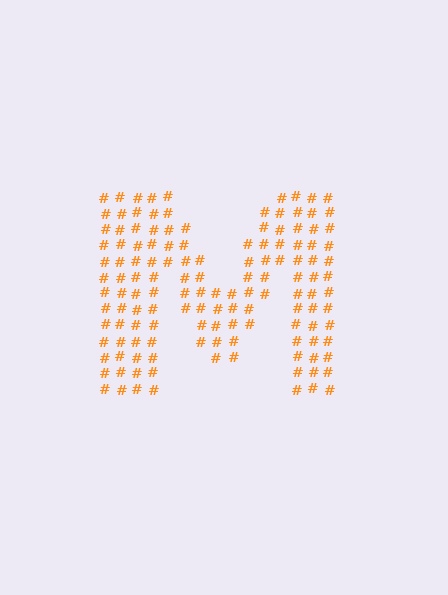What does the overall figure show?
The overall figure shows the letter M.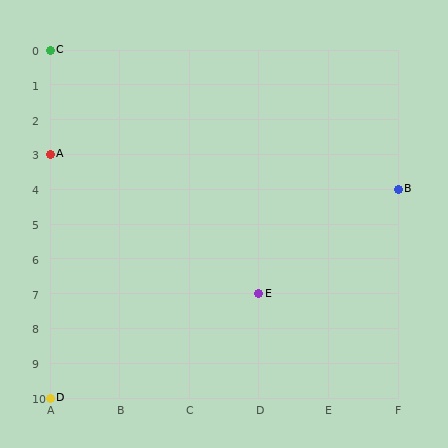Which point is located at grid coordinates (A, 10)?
Point D is at (A, 10).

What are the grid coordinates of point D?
Point D is at grid coordinates (A, 10).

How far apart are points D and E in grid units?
Points D and E are 3 columns and 3 rows apart (about 4.2 grid units diagonally).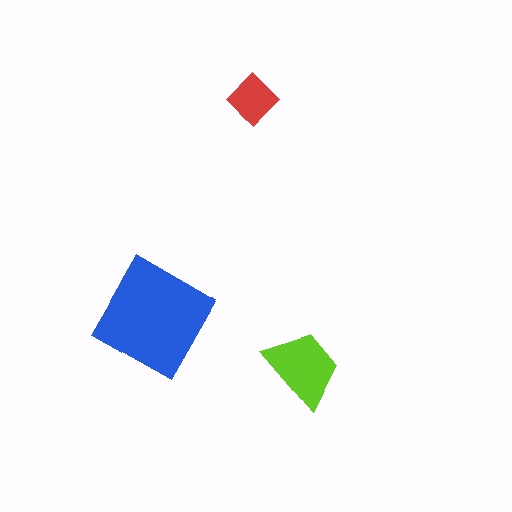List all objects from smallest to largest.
The red diamond, the lime trapezoid, the blue square.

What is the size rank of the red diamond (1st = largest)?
3rd.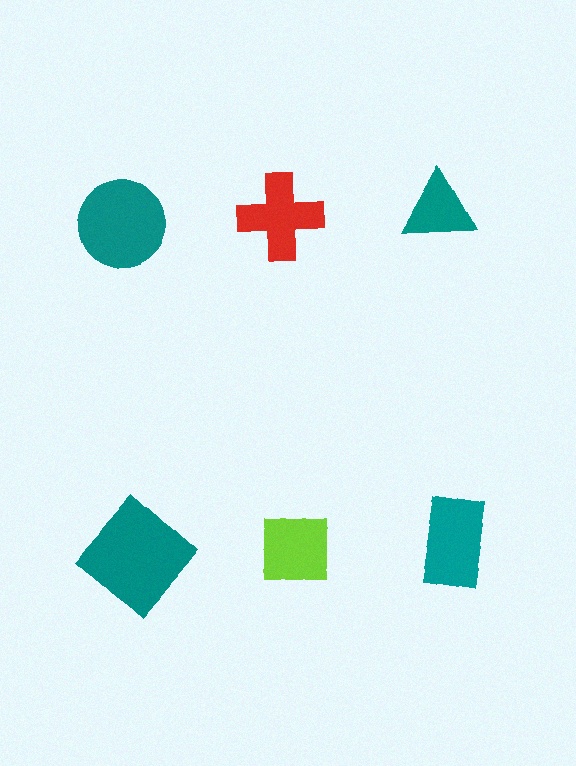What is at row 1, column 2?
A red cross.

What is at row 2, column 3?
A teal rectangle.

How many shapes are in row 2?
3 shapes.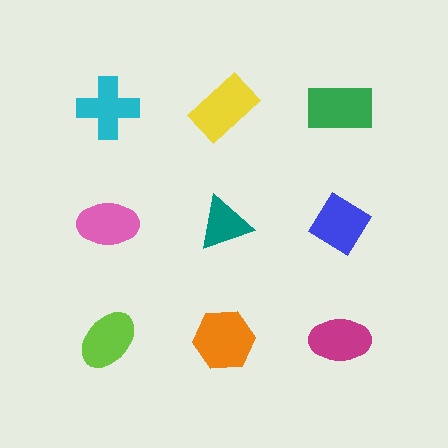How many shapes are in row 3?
3 shapes.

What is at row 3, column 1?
A lime ellipse.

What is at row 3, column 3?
A magenta ellipse.